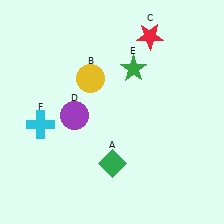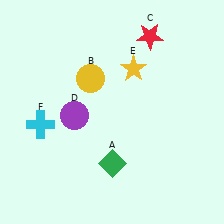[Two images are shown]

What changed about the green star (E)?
In Image 1, E is green. In Image 2, it changed to yellow.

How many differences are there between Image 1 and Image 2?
There is 1 difference between the two images.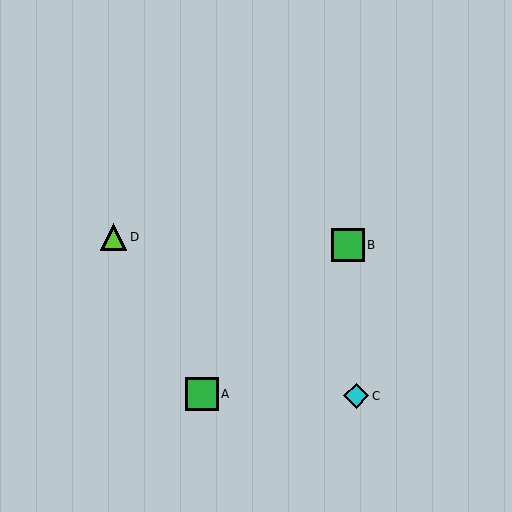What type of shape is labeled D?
Shape D is a lime triangle.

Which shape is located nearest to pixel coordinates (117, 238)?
The lime triangle (labeled D) at (114, 237) is nearest to that location.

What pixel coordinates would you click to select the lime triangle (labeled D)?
Click at (114, 237) to select the lime triangle D.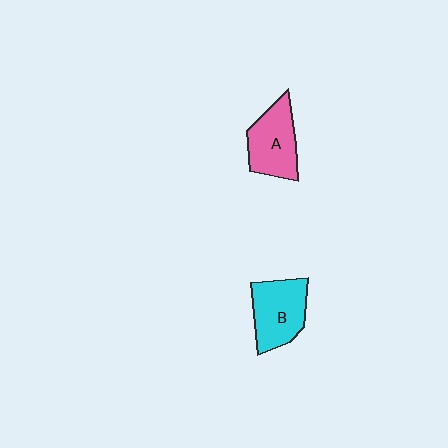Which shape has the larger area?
Shape B (cyan).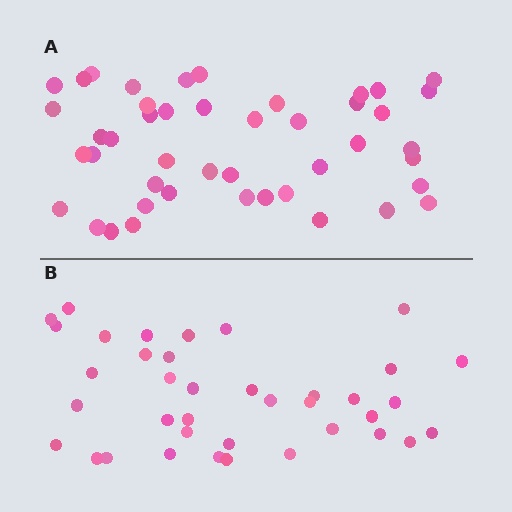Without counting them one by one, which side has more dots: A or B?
Region A (the top region) has more dots.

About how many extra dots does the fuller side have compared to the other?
Region A has roughly 8 or so more dots than region B.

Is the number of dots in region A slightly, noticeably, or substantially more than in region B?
Region A has only slightly more — the two regions are fairly close. The ratio is roughly 1.2 to 1.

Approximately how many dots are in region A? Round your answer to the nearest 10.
About 40 dots. (The exact count is 45, which rounds to 40.)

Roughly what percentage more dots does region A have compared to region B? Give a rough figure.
About 20% more.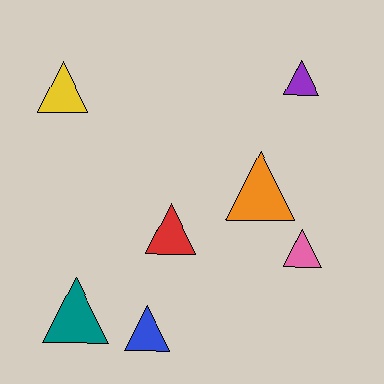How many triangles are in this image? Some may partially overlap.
There are 7 triangles.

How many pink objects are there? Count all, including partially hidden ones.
There is 1 pink object.